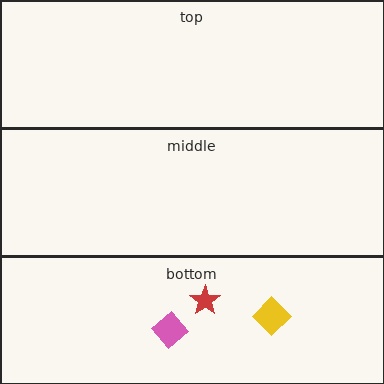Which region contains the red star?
The bottom region.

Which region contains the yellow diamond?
The bottom region.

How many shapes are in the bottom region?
3.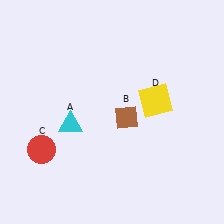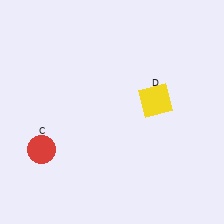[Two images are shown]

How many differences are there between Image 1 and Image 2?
There are 2 differences between the two images.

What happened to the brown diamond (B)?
The brown diamond (B) was removed in Image 2. It was in the bottom-right area of Image 1.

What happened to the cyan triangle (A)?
The cyan triangle (A) was removed in Image 2. It was in the bottom-left area of Image 1.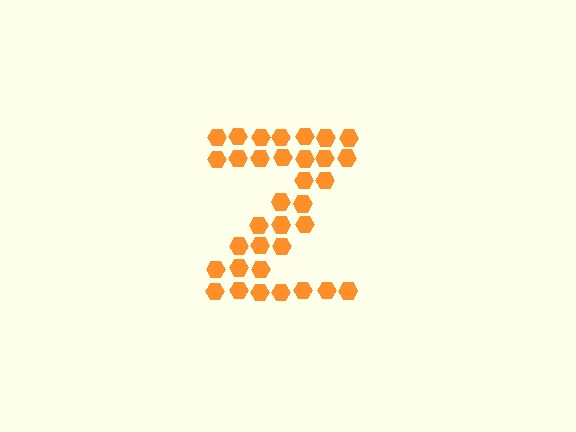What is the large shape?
The large shape is the letter Z.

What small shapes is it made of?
It is made of small hexagons.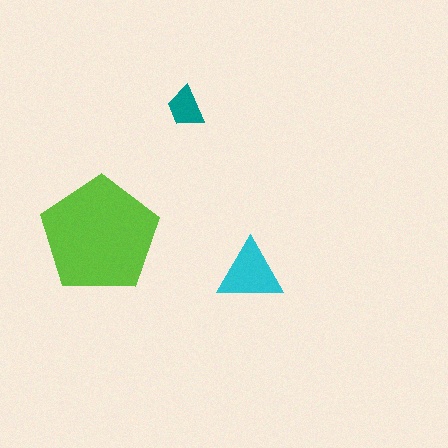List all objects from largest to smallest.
The lime pentagon, the cyan triangle, the teal trapezoid.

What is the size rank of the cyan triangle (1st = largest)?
2nd.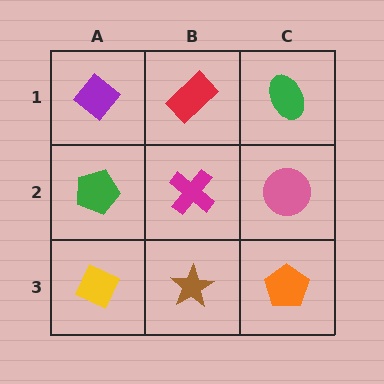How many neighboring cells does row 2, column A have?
3.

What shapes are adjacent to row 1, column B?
A magenta cross (row 2, column B), a purple diamond (row 1, column A), a green ellipse (row 1, column C).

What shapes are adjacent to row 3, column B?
A magenta cross (row 2, column B), a yellow diamond (row 3, column A), an orange pentagon (row 3, column C).